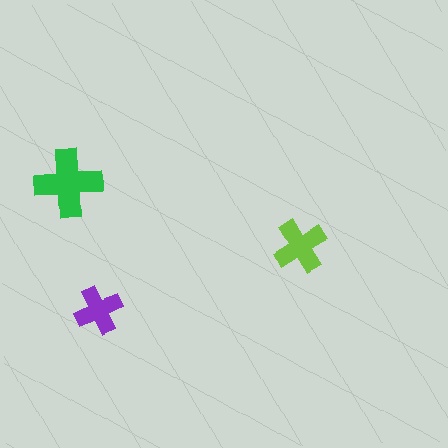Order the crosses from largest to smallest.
the green one, the lime one, the purple one.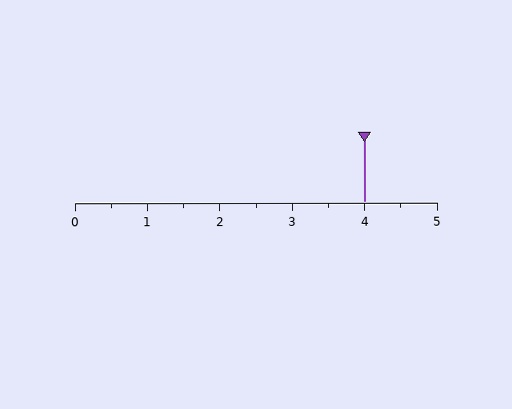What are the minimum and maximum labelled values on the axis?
The axis runs from 0 to 5.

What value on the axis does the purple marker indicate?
The marker indicates approximately 4.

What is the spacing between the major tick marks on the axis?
The major ticks are spaced 1 apart.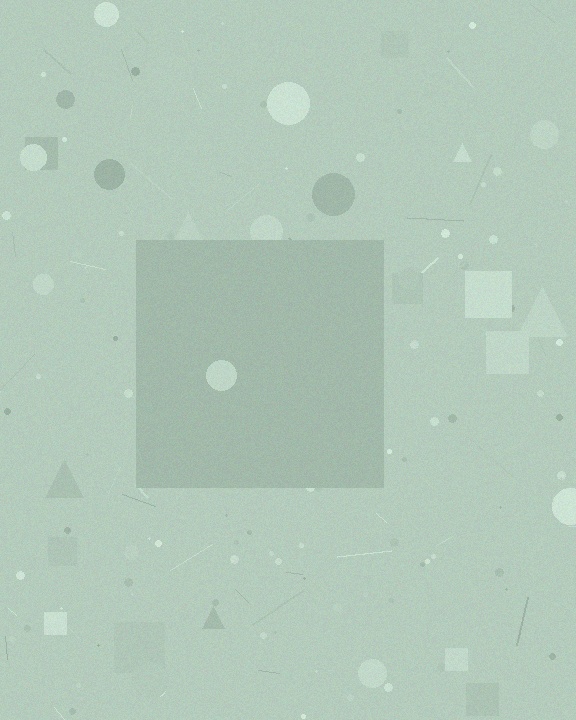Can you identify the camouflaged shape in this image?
The camouflaged shape is a square.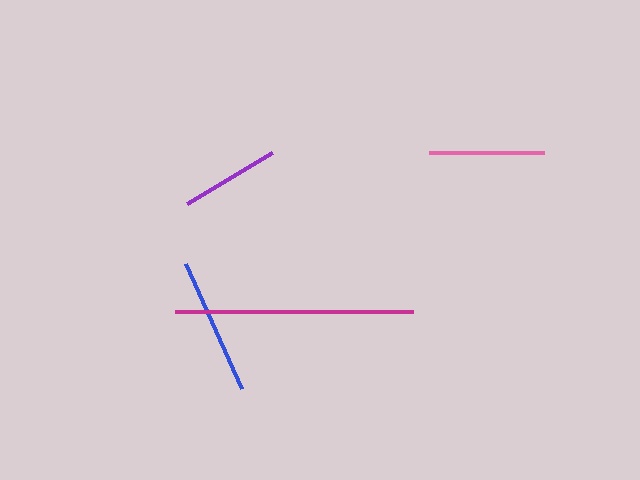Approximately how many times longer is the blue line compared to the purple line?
The blue line is approximately 1.4 times the length of the purple line.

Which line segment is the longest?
The magenta line is the longest at approximately 238 pixels.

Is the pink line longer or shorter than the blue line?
The blue line is longer than the pink line.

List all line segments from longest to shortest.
From longest to shortest: magenta, blue, pink, purple.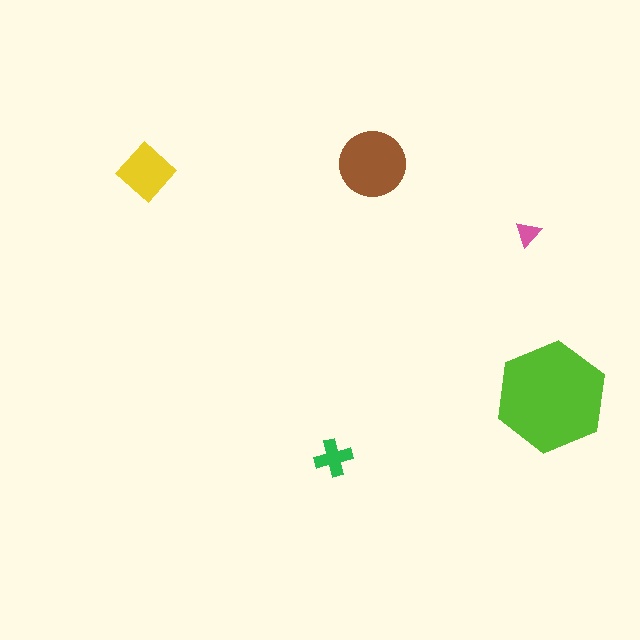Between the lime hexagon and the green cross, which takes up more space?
The lime hexagon.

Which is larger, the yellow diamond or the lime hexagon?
The lime hexagon.